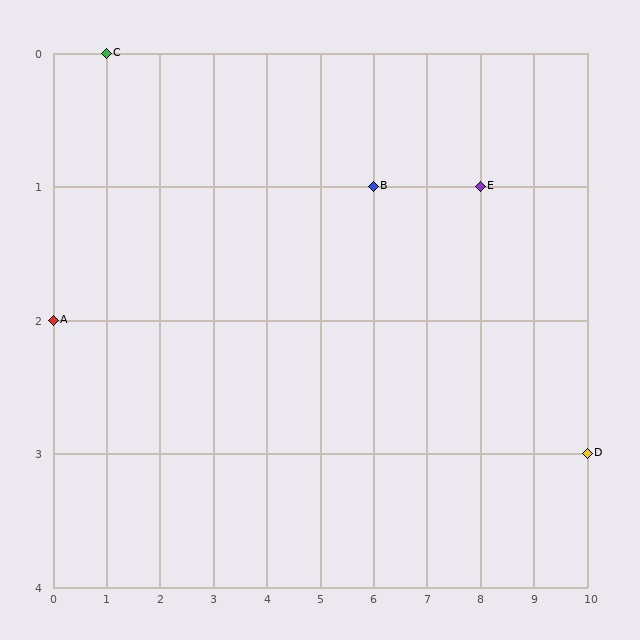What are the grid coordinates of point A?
Point A is at grid coordinates (0, 2).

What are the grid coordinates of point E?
Point E is at grid coordinates (8, 1).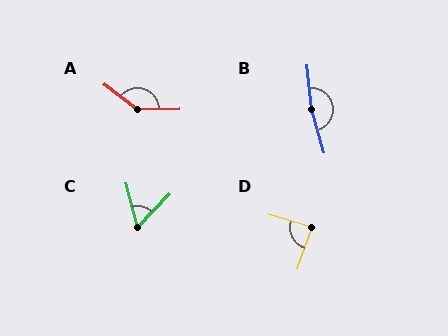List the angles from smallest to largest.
C (58°), D (88°), A (142°), B (169°).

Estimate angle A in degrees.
Approximately 142 degrees.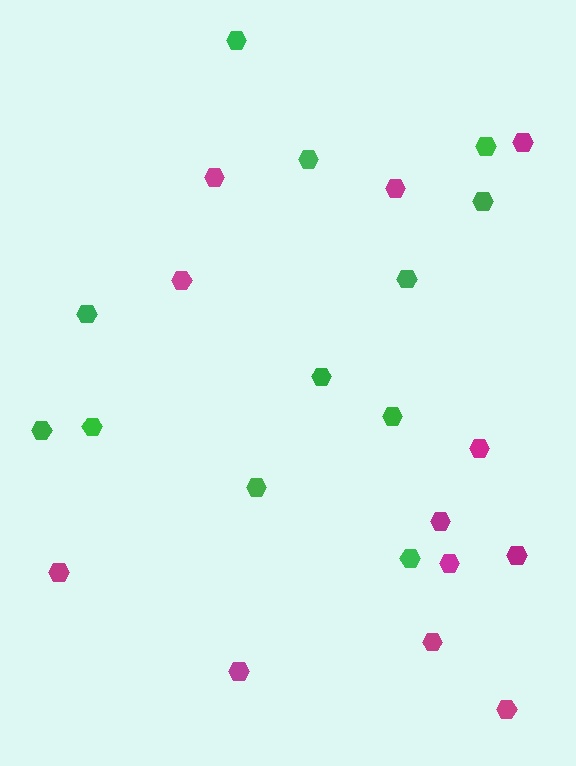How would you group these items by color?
There are 2 groups: one group of green hexagons (12) and one group of magenta hexagons (12).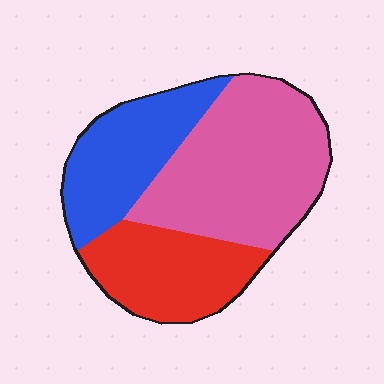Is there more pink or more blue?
Pink.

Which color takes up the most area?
Pink, at roughly 45%.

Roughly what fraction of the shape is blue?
Blue takes up between a quarter and a half of the shape.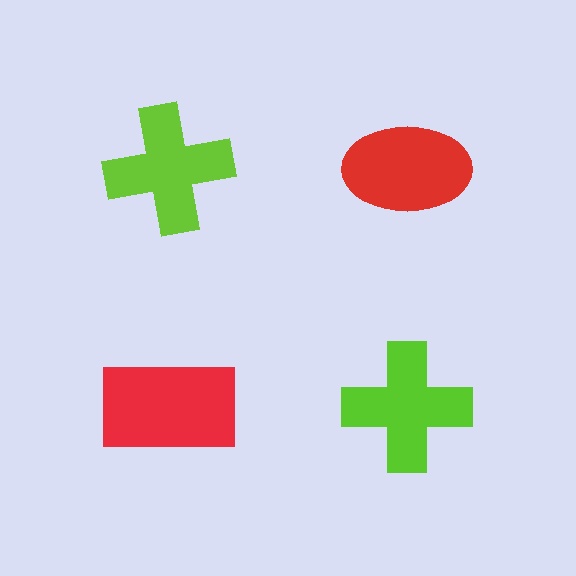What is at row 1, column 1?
A lime cross.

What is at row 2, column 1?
A red rectangle.